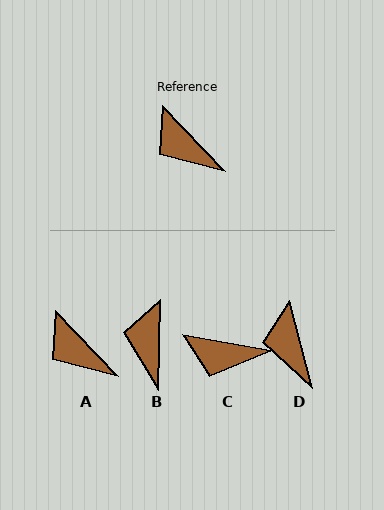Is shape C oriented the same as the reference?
No, it is off by about 36 degrees.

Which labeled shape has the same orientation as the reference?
A.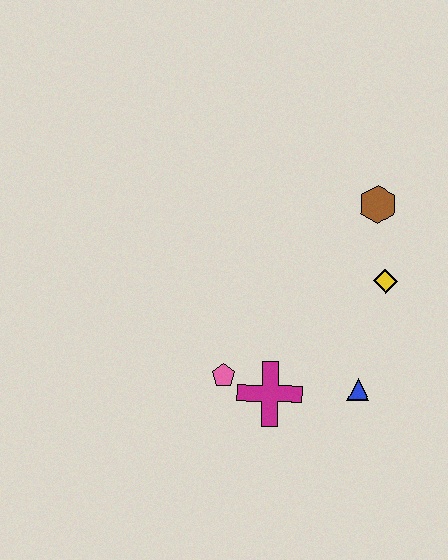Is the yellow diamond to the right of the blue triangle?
Yes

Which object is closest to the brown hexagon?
The yellow diamond is closest to the brown hexagon.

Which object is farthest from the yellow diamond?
The pink pentagon is farthest from the yellow diamond.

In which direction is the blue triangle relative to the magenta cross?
The blue triangle is to the right of the magenta cross.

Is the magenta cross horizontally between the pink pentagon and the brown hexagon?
Yes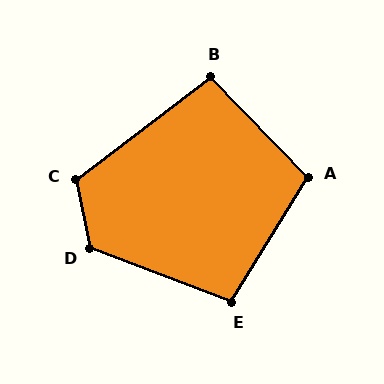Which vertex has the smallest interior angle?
B, at approximately 97 degrees.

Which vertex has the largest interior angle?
D, at approximately 122 degrees.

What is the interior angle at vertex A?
Approximately 105 degrees (obtuse).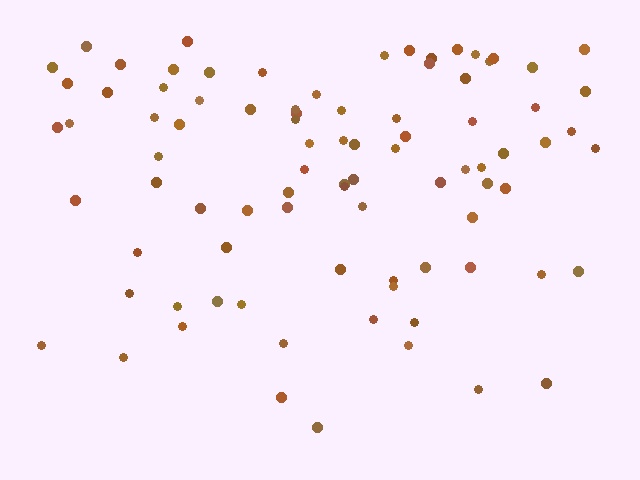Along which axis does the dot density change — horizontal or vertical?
Vertical.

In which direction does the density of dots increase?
From bottom to top, with the top side densest.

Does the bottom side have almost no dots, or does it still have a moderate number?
Still a moderate number, just noticeably fewer than the top.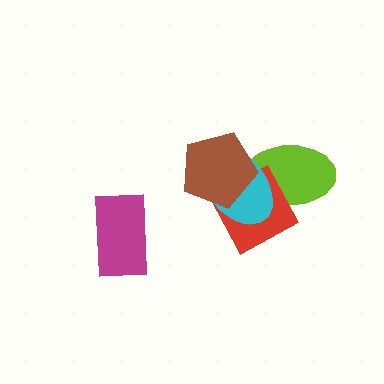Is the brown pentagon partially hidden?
No, no other shape covers it.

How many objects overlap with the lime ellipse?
3 objects overlap with the lime ellipse.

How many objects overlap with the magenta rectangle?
0 objects overlap with the magenta rectangle.